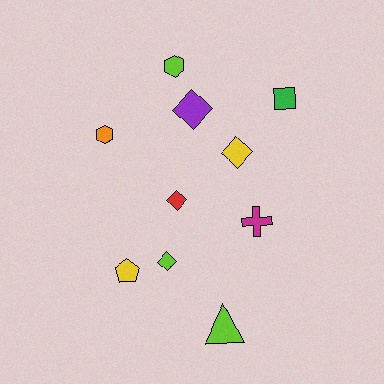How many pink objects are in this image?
There are no pink objects.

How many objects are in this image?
There are 10 objects.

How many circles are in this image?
There are no circles.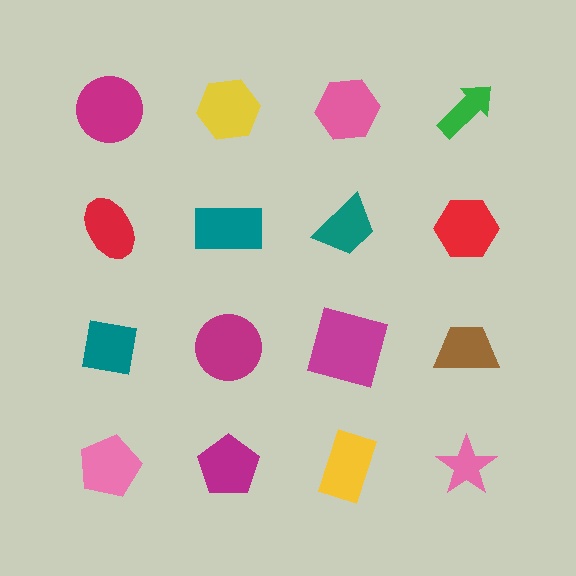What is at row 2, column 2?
A teal rectangle.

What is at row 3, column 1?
A teal square.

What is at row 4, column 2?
A magenta pentagon.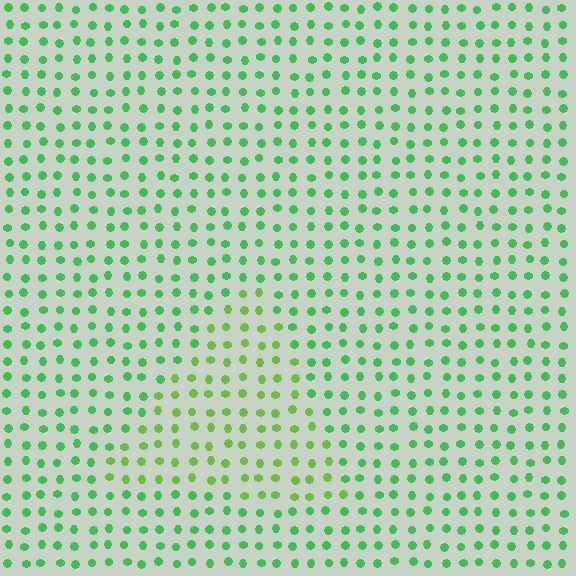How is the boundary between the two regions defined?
The boundary is defined purely by a slight shift in hue (about 29 degrees). Spacing, size, and orientation are identical on both sides.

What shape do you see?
I see a triangle.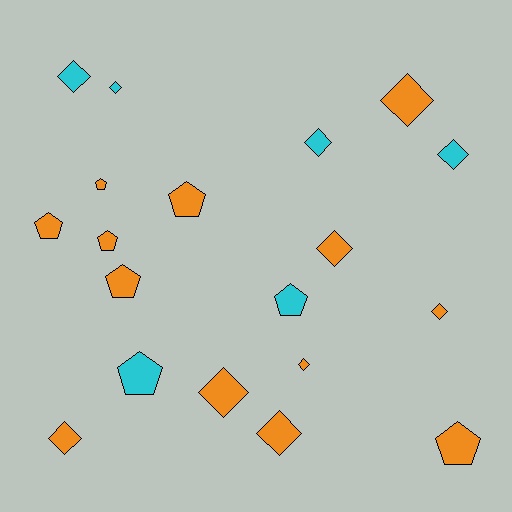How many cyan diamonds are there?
There are 4 cyan diamonds.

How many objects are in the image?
There are 19 objects.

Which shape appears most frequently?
Diamond, with 11 objects.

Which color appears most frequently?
Orange, with 13 objects.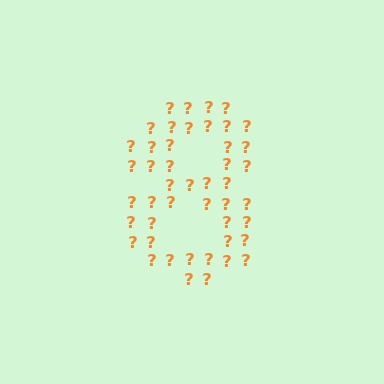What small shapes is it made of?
It is made of small question marks.